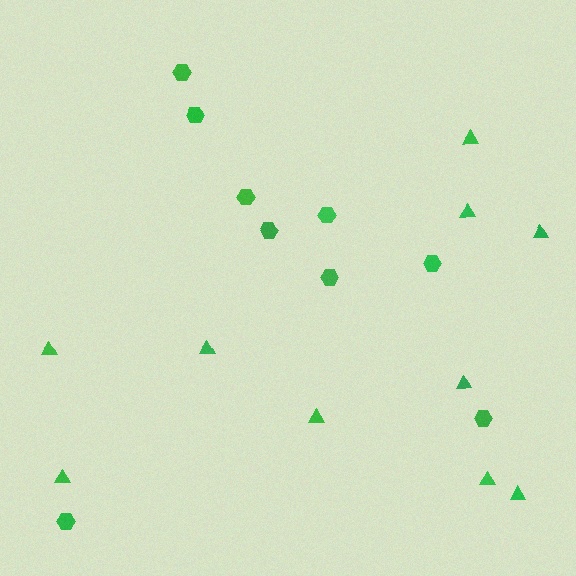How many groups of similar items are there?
There are 2 groups: one group of triangles (10) and one group of hexagons (9).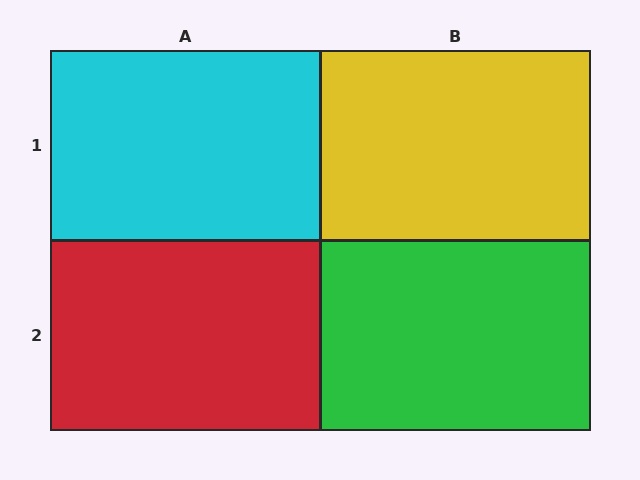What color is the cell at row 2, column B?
Green.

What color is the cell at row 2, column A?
Red.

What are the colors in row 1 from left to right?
Cyan, yellow.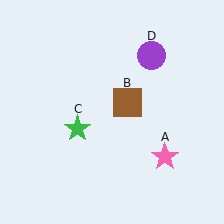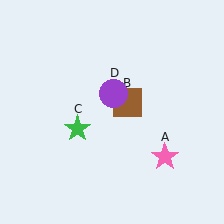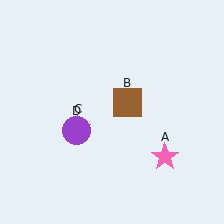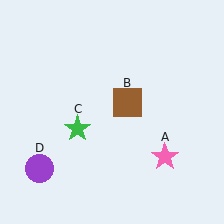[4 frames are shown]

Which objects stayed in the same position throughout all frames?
Pink star (object A) and brown square (object B) and green star (object C) remained stationary.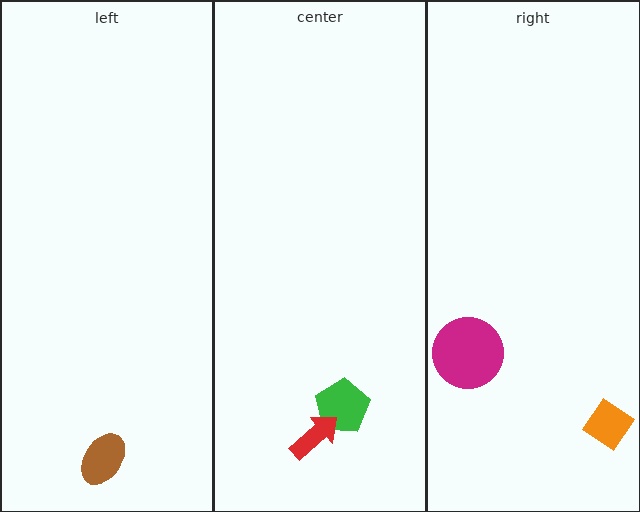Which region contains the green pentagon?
The center region.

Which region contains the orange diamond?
The right region.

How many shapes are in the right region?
2.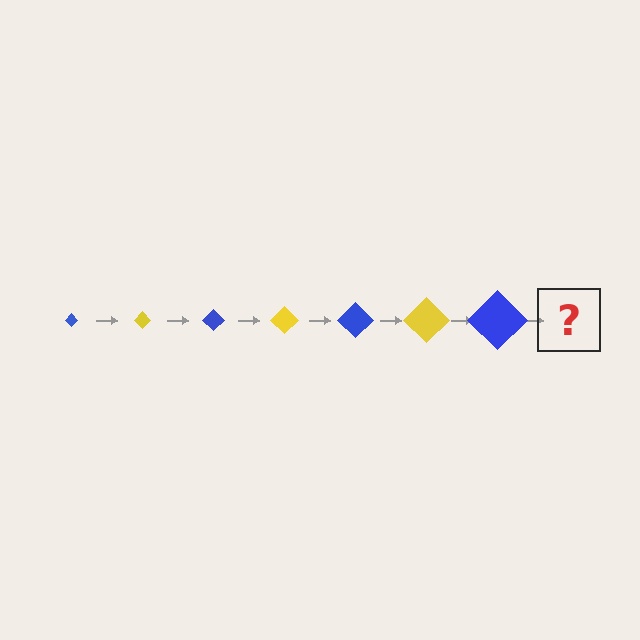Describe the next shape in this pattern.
It should be a yellow diamond, larger than the previous one.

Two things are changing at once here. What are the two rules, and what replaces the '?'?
The two rules are that the diamond grows larger each step and the color cycles through blue and yellow. The '?' should be a yellow diamond, larger than the previous one.